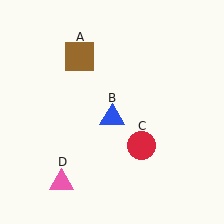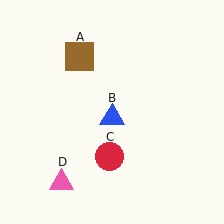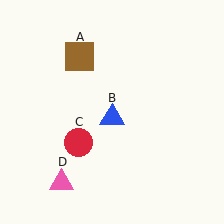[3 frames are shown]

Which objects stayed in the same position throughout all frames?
Brown square (object A) and blue triangle (object B) and pink triangle (object D) remained stationary.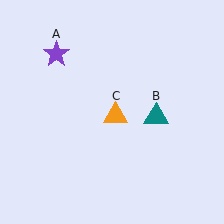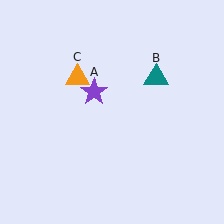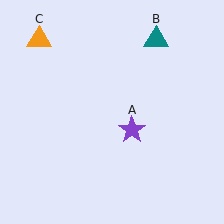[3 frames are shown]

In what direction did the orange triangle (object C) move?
The orange triangle (object C) moved up and to the left.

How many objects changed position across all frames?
3 objects changed position: purple star (object A), teal triangle (object B), orange triangle (object C).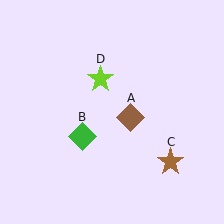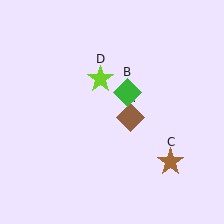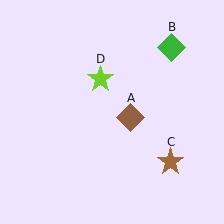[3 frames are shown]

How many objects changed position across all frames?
1 object changed position: green diamond (object B).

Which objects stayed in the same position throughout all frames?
Brown diamond (object A) and brown star (object C) and lime star (object D) remained stationary.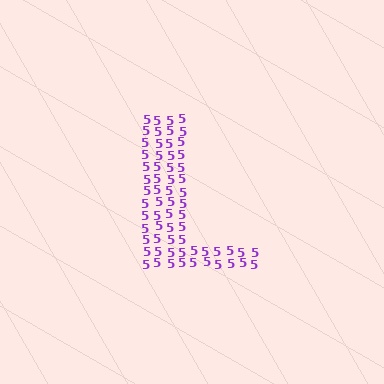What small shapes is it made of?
It is made of small digit 5's.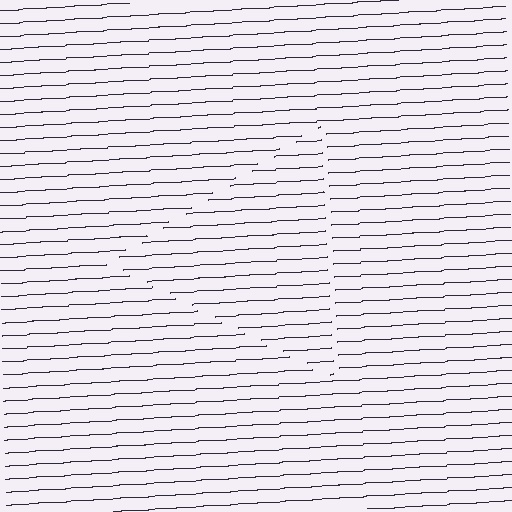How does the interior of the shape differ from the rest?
The interior of the shape contains the same grating, shifted by half a period — the contour is defined by the phase discontinuity where line-ends from the inner and outer gratings abut.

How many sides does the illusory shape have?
3 sides — the line-ends trace a triangle.